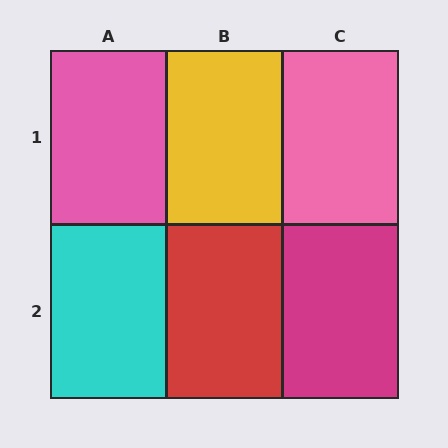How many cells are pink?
2 cells are pink.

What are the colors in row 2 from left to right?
Cyan, red, magenta.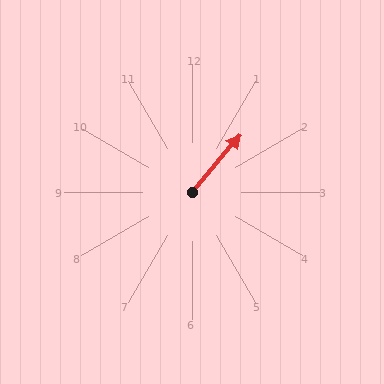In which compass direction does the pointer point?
Northeast.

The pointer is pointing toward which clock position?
Roughly 1 o'clock.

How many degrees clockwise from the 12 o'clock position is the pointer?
Approximately 40 degrees.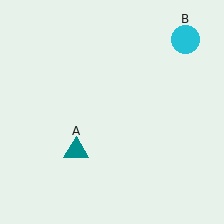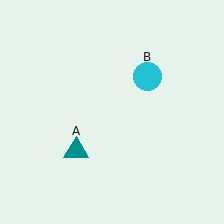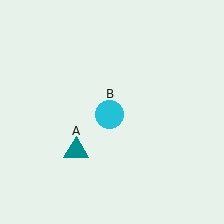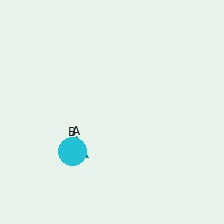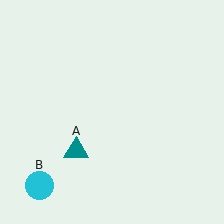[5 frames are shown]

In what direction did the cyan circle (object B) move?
The cyan circle (object B) moved down and to the left.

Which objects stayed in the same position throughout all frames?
Teal triangle (object A) remained stationary.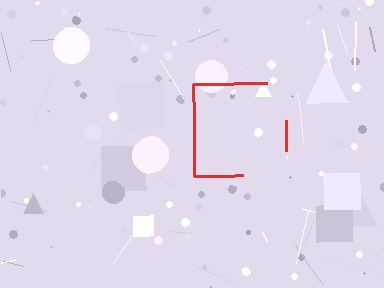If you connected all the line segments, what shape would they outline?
They would outline a square.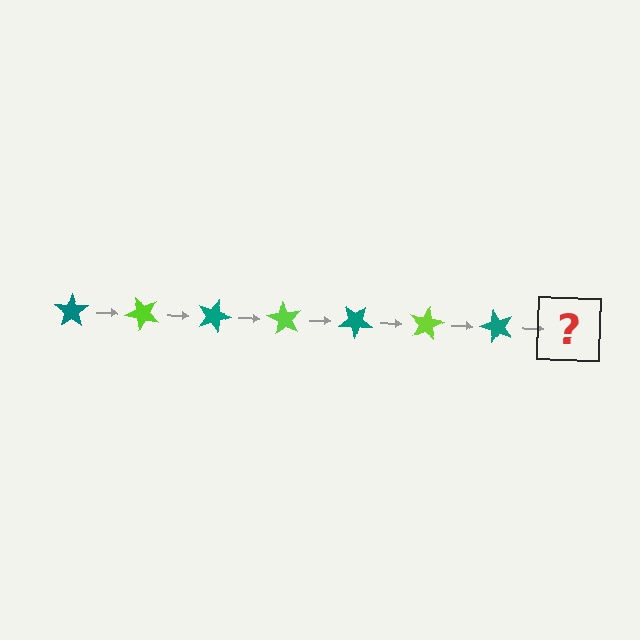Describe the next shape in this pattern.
It should be a lime star, rotated 315 degrees from the start.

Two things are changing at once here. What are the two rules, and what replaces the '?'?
The two rules are that it rotates 45 degrees each step and the color cycles through teal and lime. The '?' should be a lime star, rotated 315 degrees from the start.